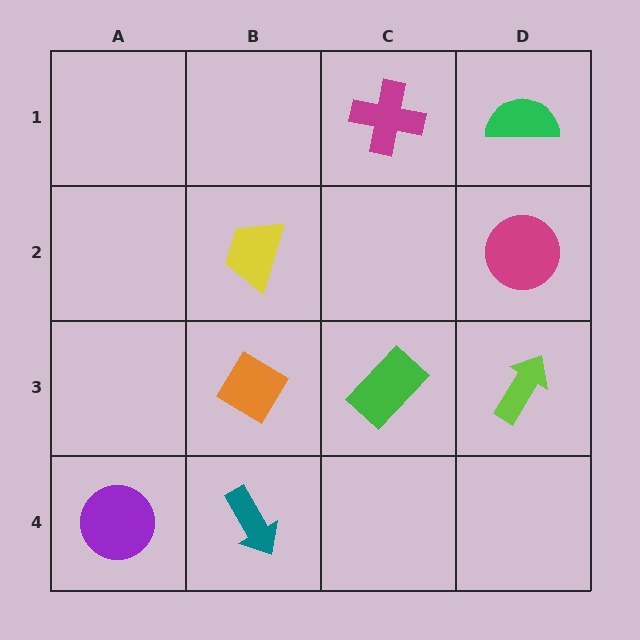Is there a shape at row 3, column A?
No, that cell is empty.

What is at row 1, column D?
A green semicircle.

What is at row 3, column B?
An orange diamond.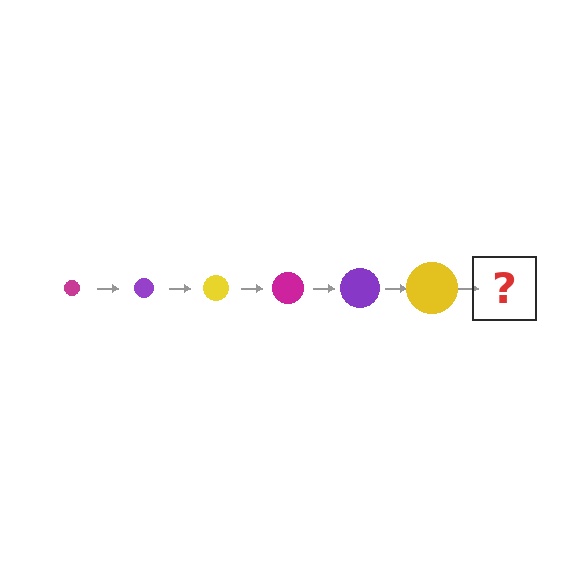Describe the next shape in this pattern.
It should be a magenta circle, larger than the previous one.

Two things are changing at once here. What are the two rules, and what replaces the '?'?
The two rules are that the circle grows larger each step and the color cycles through magenta, purple, and yellow. The '?' should be a magenta circle, larger than the previous one.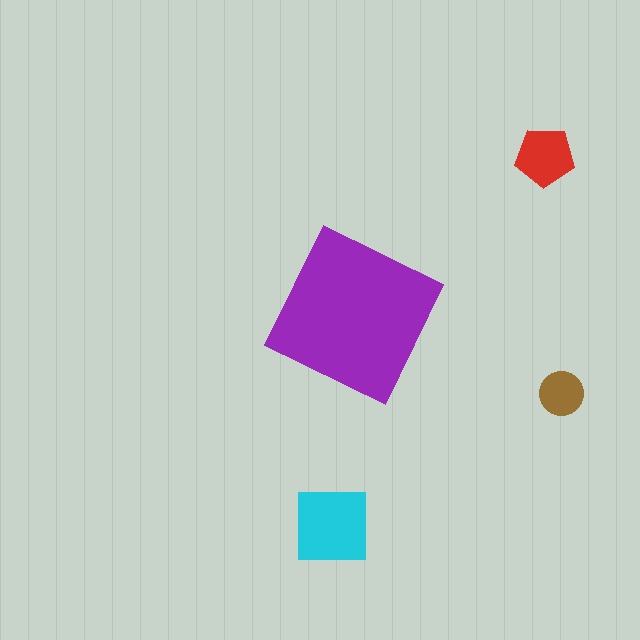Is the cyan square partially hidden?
No, the cyan square is fully visible.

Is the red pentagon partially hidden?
No, the red pentagon is fully visible.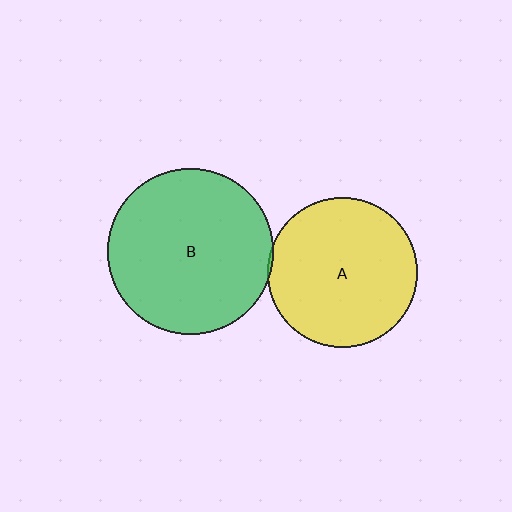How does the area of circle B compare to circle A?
Approximately 1.2 times.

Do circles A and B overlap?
Yes.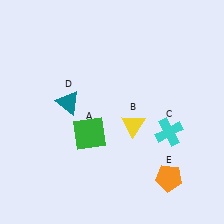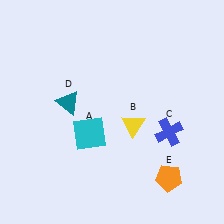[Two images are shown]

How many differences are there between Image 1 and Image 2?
There are 2 differences between the two images.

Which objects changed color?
A changed from green to cyan. C changed from cyan to blue.